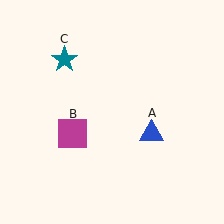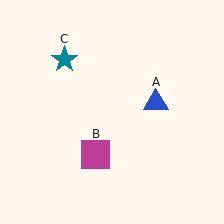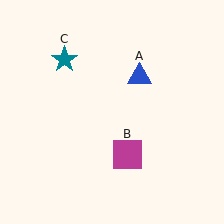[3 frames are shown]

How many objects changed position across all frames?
2 objects changed position: blue triangle (object A), magenta square (object B).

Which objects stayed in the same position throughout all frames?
Teal star (object C) remained stationary.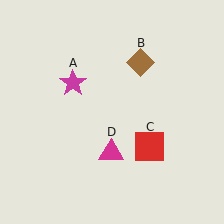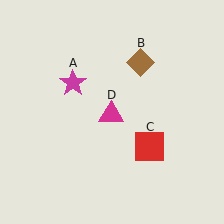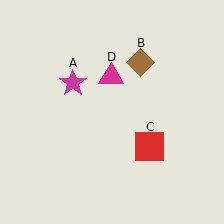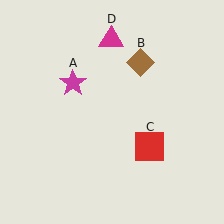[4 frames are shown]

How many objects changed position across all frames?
1 object changed position: magenta triangle (object D).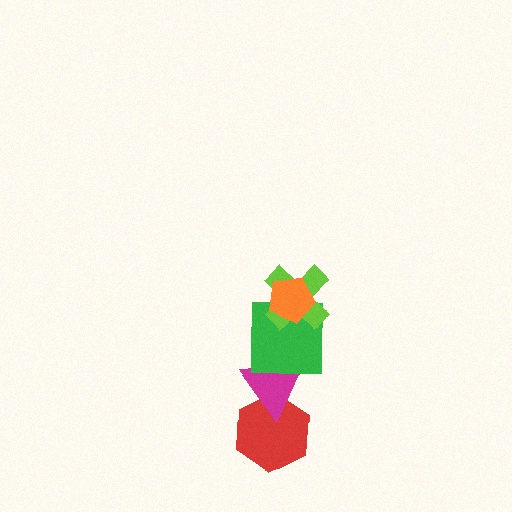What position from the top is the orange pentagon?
The orange pentagon is 1st from the top.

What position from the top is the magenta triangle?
The magenta triangle is 4th from the top.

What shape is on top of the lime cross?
The orange pentagon is on top of the lime cross.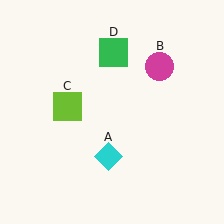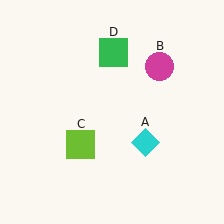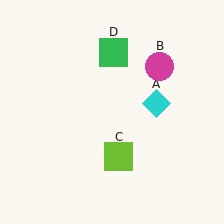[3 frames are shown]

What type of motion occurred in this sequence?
The cyan diamond (object A), lime square (object C) rotated counterclockwise around the center of the scene.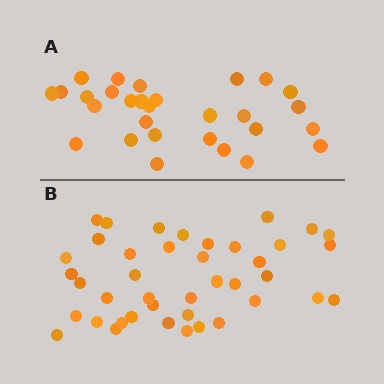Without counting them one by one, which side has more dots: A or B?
Region B (the bottom region) has more dots.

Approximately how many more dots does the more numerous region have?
Region B has roughly 12 or so more dots than region A.